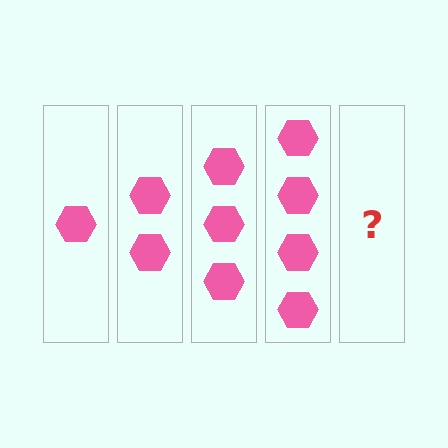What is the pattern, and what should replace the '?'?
The pattern is that each step adds one more hexagon. The '?' should be 5 hexagons.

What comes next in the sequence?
The next element should be 5 hexagons.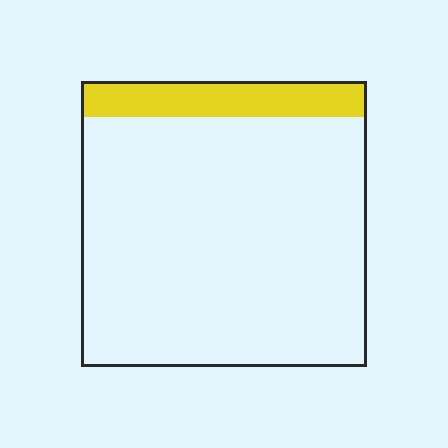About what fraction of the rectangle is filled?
About one eighth (1/8).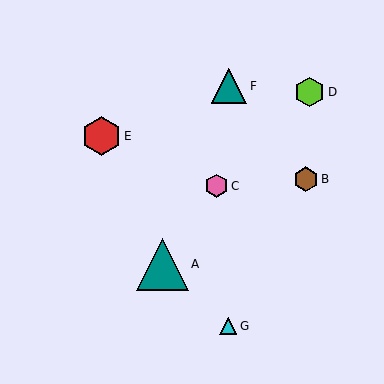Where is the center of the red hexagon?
The center of the red hexagon is at (102, 136).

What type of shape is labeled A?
Shape A is a teal triangle.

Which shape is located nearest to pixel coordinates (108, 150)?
The red hexagon (labeled E) at (102, 136) is nearest to that location.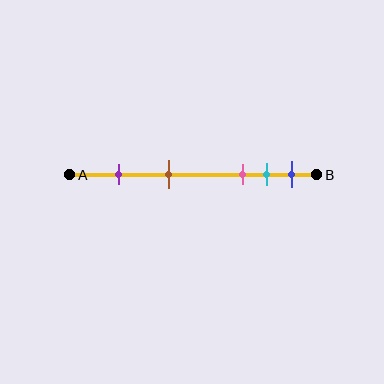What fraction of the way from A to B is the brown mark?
The brown mark is approximately 40% (0.4) of the way from A to B.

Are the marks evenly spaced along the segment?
No, the marks are not evenly spaced.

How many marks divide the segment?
There are 5 marks dividing the segment.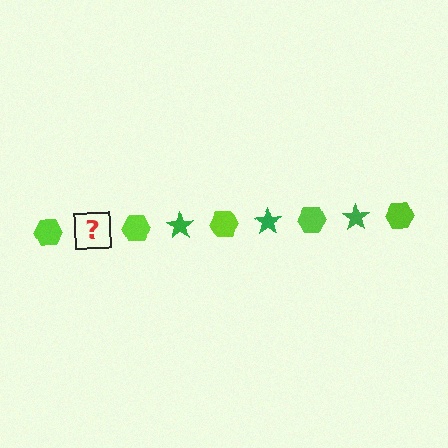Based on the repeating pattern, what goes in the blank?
The blank should be a green star.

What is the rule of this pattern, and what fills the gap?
The rule is that the pattern alternates between lime hexagon and green star. The gap should be filled with a green star.